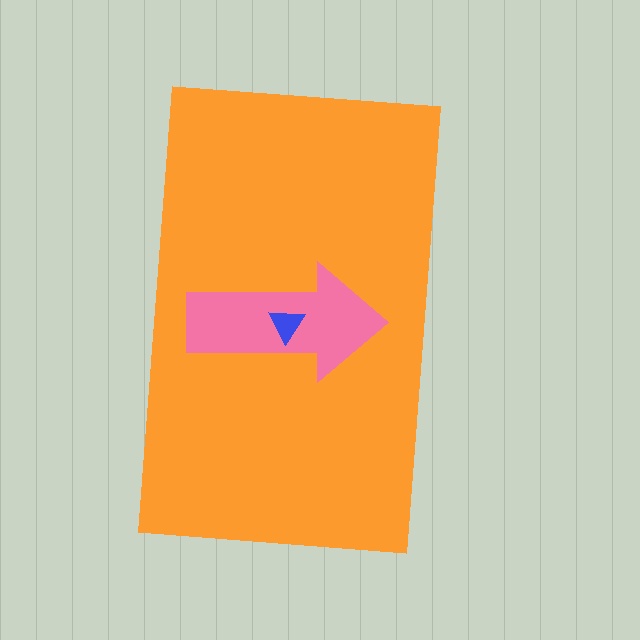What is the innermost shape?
The blue triangle.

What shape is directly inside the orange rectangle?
The pink arrow.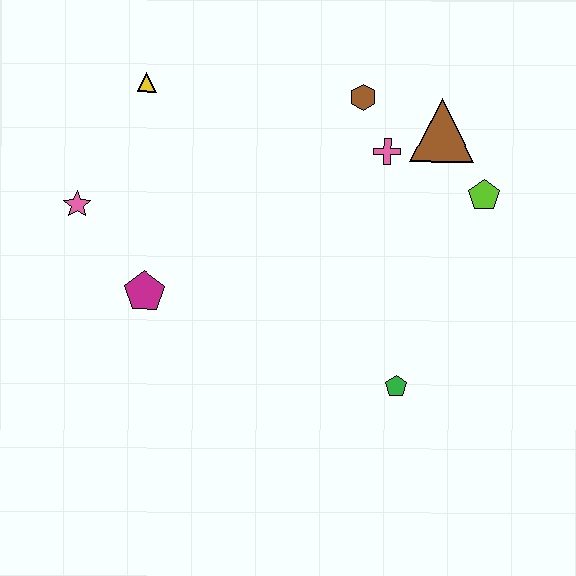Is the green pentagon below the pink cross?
Yes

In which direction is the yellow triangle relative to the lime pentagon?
The yellow triangle is to the left of the lime pentagon.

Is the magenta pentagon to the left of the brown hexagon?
Yes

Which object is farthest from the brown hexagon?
The pink star is farthest from the brown hexagon.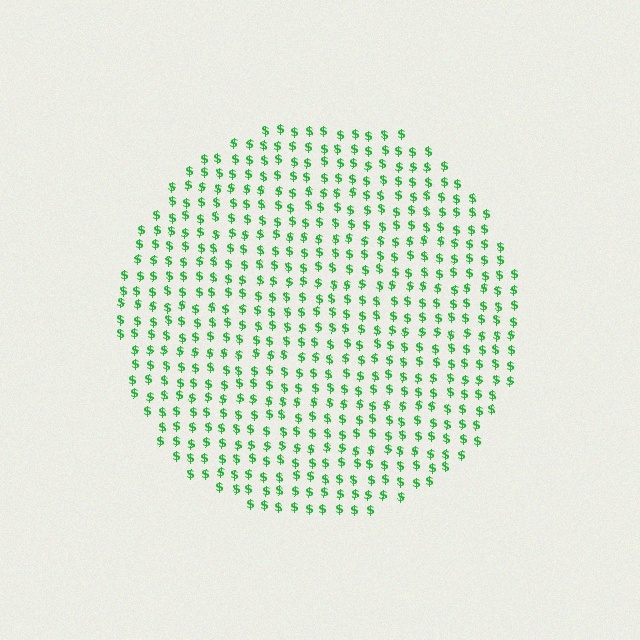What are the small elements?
The small elements are dollar signs.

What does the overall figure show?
The overall figure shows a circle.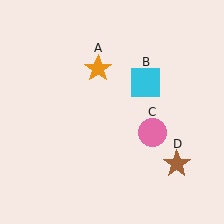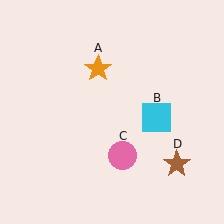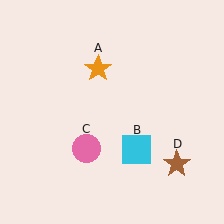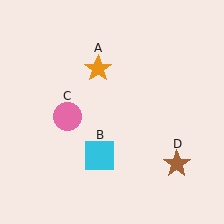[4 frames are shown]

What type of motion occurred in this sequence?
The cyan square (object B), pink circle (object C) rotated clockwise around the center of the scene.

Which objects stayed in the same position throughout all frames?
Orange star (object A) and brown star (object D) remained stationary.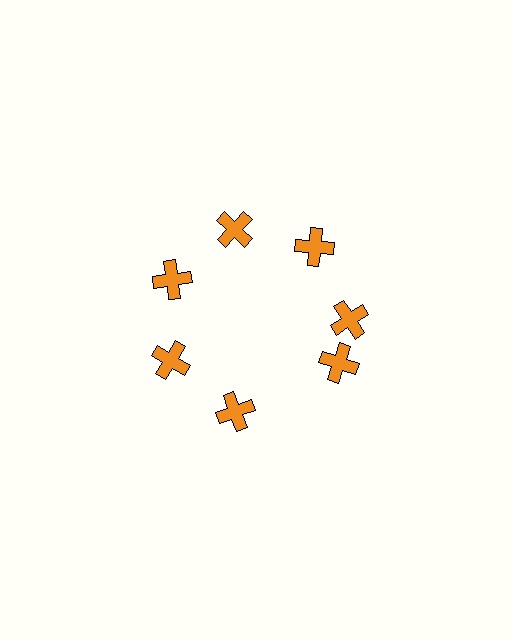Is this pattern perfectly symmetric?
No. The 7 orange crosses are arranged in a ring, but one element near the 5 o'clock position is rotated out of alignment along the ring, breaking the 7-fold rotational symmetry.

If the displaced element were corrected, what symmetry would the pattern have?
It would have 7-fold rotational symmetry — the pattern would map onto itself every 51 degrees.